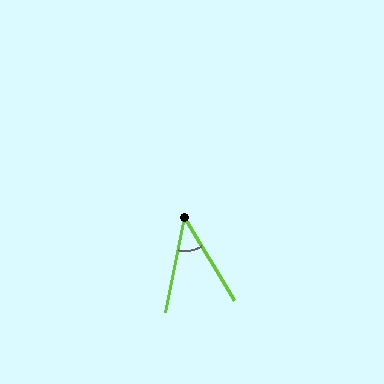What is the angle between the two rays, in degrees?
Approximately 43 degrees.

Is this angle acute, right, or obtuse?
It is acute.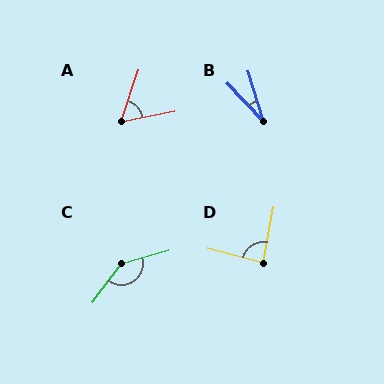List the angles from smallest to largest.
B (26°), A (60°), D (86°), C (142°).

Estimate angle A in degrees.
Approximately 60 degrees.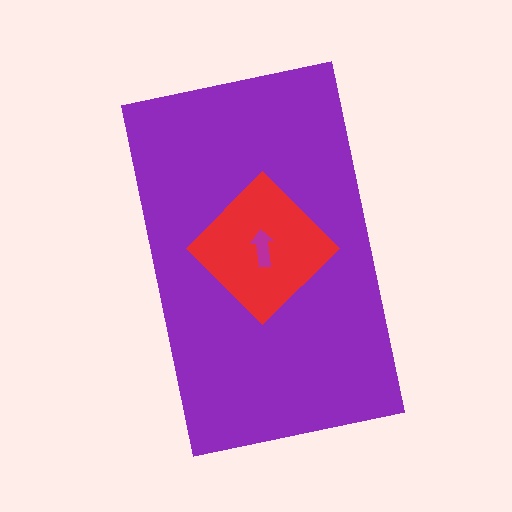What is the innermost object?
The magenta arrow.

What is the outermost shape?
The purple rectangle.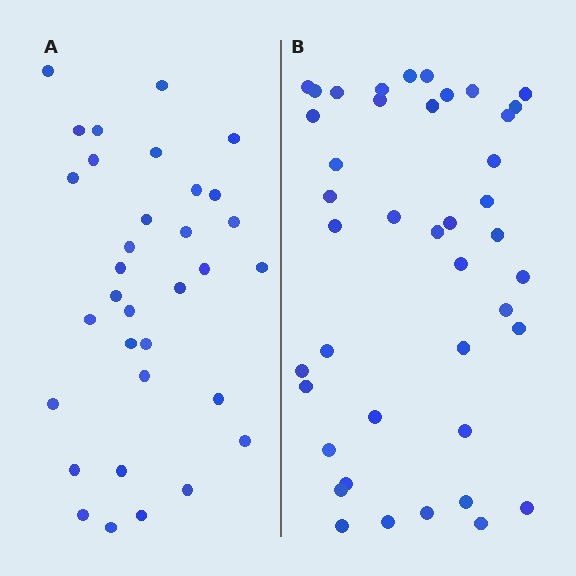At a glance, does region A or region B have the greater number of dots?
Region B (the right region) has more dots.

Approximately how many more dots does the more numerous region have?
Region B has roughly 8 or so more dots than region A.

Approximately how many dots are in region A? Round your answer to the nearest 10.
About 30 dots. (The exact count is 33, which rounds to 30.)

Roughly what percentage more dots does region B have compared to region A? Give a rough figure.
About 25% more.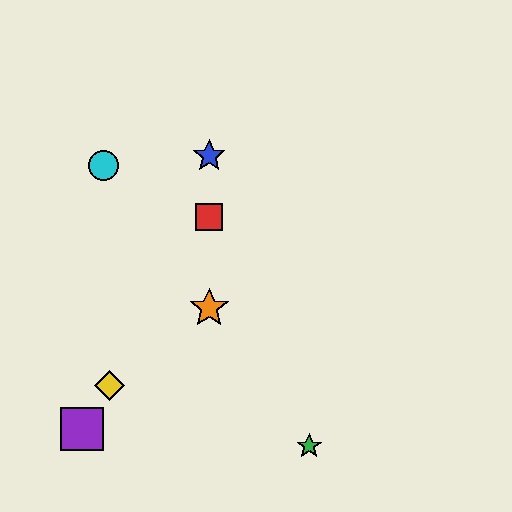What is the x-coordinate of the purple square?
The purple square is at x≈82.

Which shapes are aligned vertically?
The red square, the blue star, the orange star are aligned vertically.